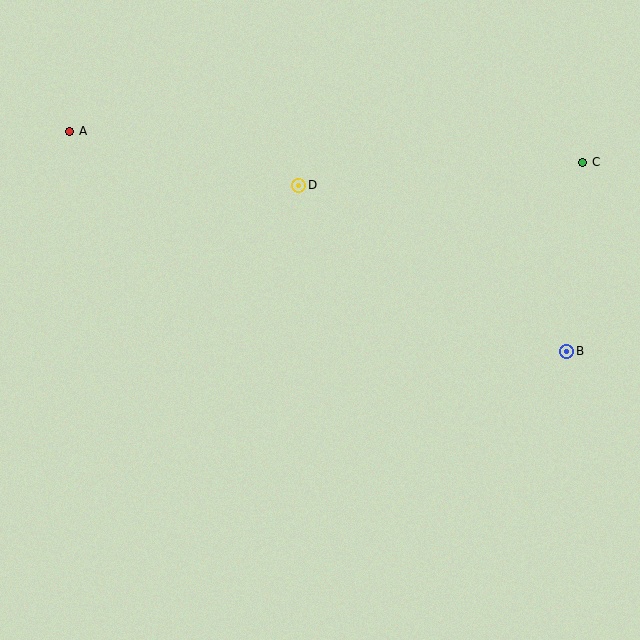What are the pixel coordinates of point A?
Point A is at (70, 131).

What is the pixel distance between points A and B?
The distance between A and B is 543 pixels.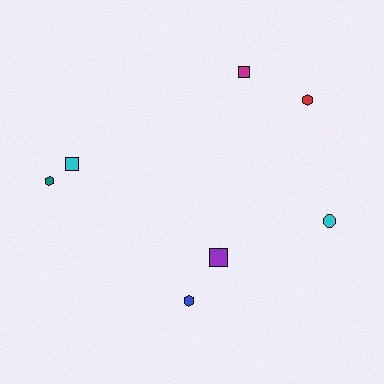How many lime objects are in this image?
There are no lime objects.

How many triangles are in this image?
There are no triangles.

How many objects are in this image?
There are 7 objects.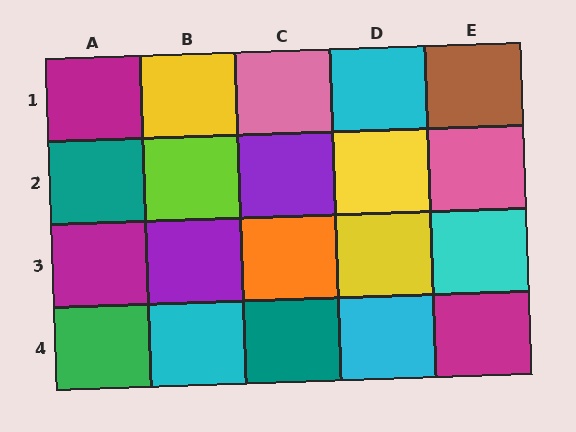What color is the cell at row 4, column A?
Green.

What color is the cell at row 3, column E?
Cyan.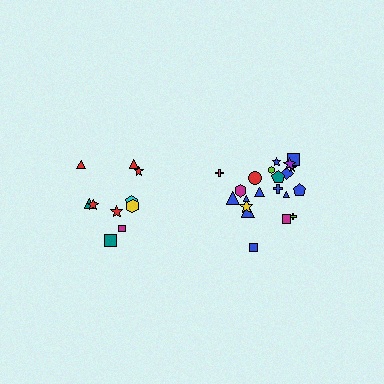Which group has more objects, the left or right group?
The right group.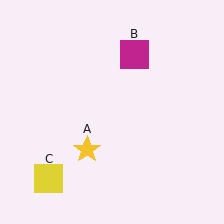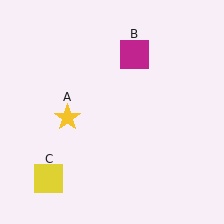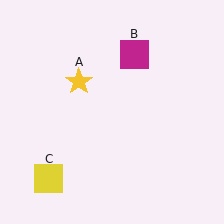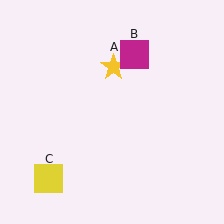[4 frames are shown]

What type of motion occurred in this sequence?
The yellow star (object A) rotated clockwise around the center of the scene.